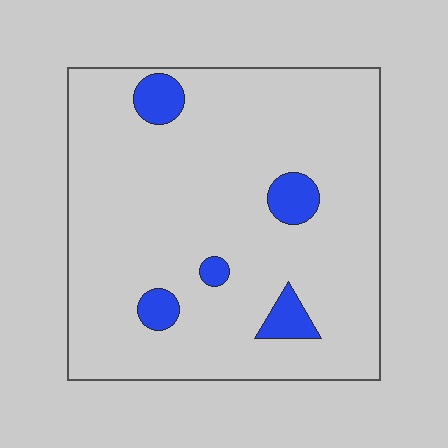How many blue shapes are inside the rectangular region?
5.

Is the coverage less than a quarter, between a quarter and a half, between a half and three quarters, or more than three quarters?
Less than a quarter.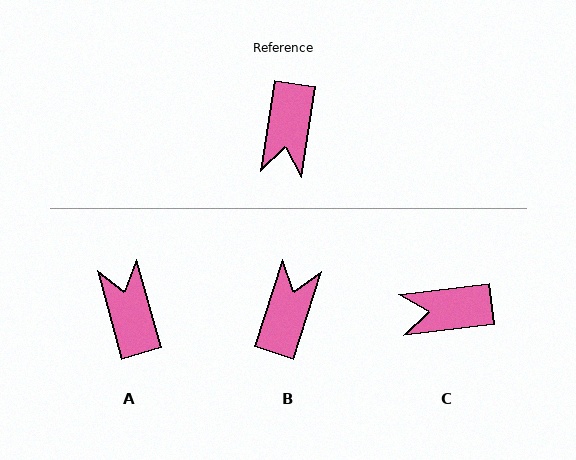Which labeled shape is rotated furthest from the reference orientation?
B, about 171 degrees away.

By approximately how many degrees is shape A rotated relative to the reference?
Approximately 156 degrees clockwise.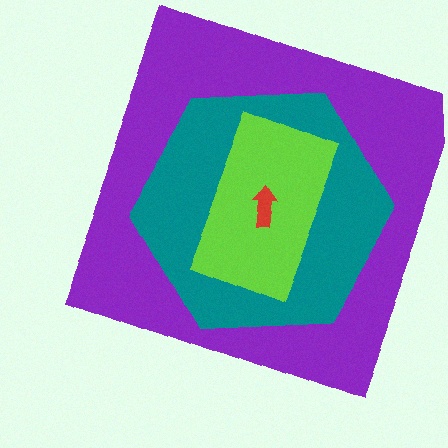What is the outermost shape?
The purple square.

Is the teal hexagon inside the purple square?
Yes.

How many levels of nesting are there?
4.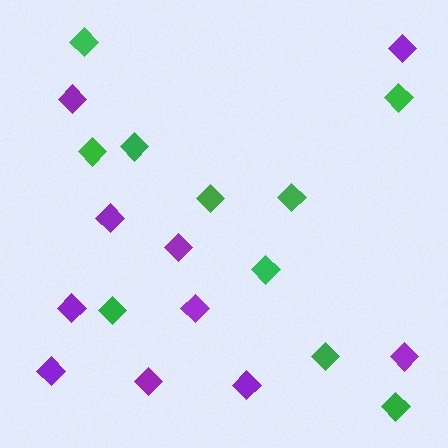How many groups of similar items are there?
There are 2 groups: one group of purple diamonds (10) and one group of green diamonds (10).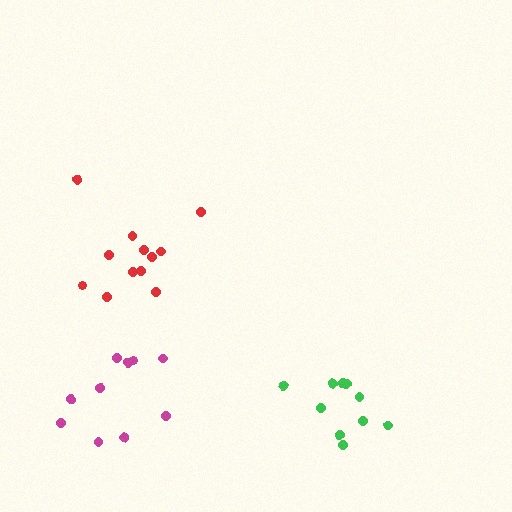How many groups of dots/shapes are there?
There are 3 groups.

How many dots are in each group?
Group 1: 10 dots, Group 2: 10 dots, Group 3: 12 dots (32 total).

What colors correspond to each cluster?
The clusters are colored: magenta, green, red.